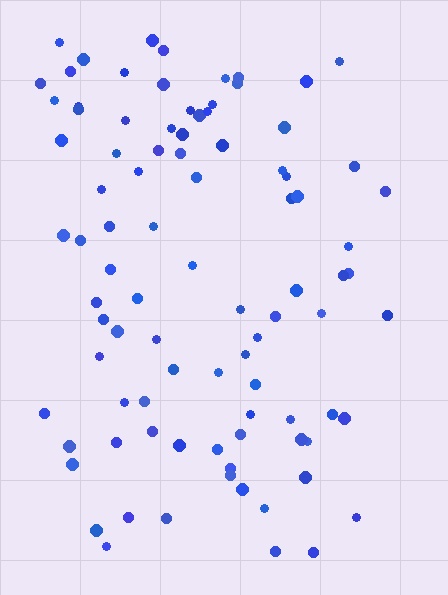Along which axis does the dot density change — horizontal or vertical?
Horizontal.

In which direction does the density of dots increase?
From right to left, with the left side densest.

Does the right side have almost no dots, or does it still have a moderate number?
Still a moderate number, just noticeably fewer than the left.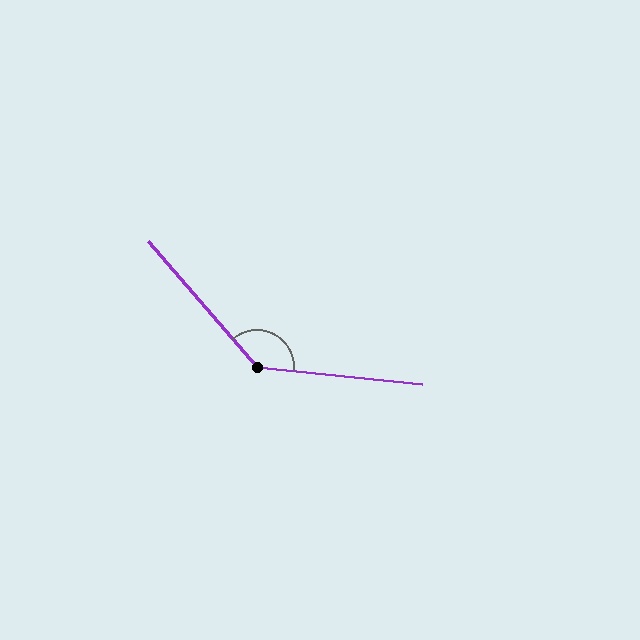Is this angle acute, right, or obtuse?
It is obtuse.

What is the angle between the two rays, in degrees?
Approximately 137 degrees.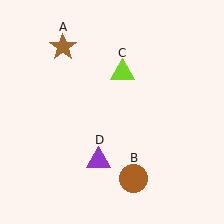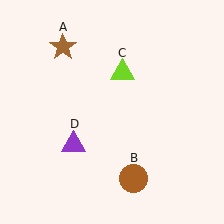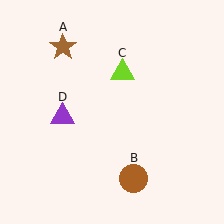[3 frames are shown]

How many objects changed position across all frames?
1 object changed position: purple triangle (object D).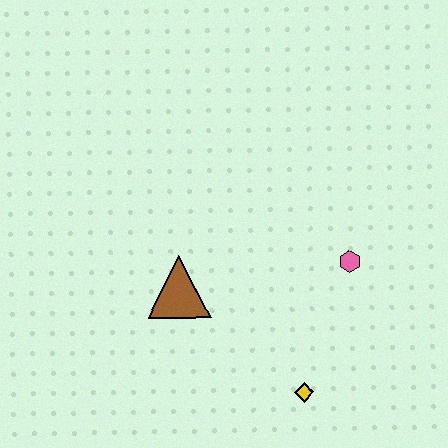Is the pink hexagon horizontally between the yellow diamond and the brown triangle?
No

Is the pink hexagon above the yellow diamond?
Yes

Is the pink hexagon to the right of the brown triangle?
Yes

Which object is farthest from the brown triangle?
The pink hexagon is farthest from the brown triangle.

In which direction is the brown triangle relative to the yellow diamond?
The brown triangle is to the left of the yellow diamond.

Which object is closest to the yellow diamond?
The pink hexagon is closest to the yellow diamond.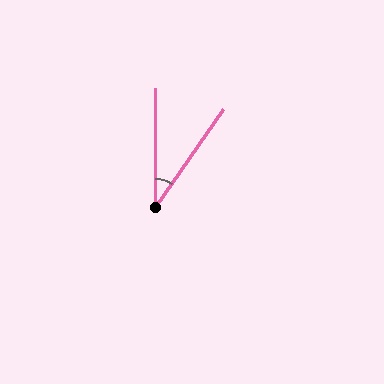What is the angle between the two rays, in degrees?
Approximately 34 degrees.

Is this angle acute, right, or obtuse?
It is acute.